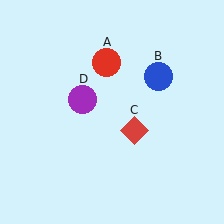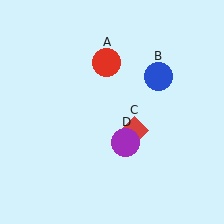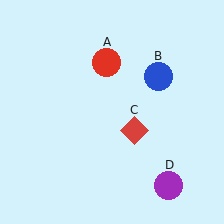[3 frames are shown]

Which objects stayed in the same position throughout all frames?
Red circle (object A) and blue circle (object B) and red diamond (object C) remained stationary.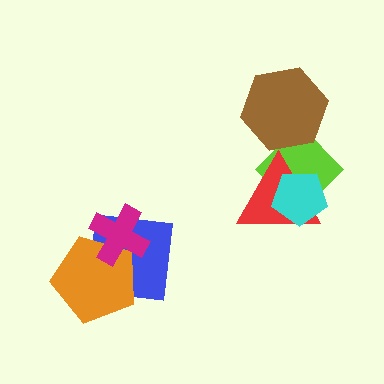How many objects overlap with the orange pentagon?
2 objects overlap with the orange pentagon.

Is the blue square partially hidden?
Yes, it is partially covered by another shape.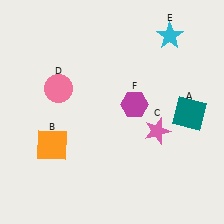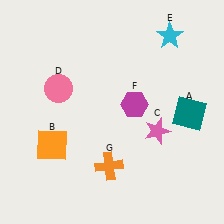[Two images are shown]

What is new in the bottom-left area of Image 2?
An orange cross (G) was added in the bottom-left area of Image 2.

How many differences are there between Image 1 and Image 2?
There is 1 difference between the two images.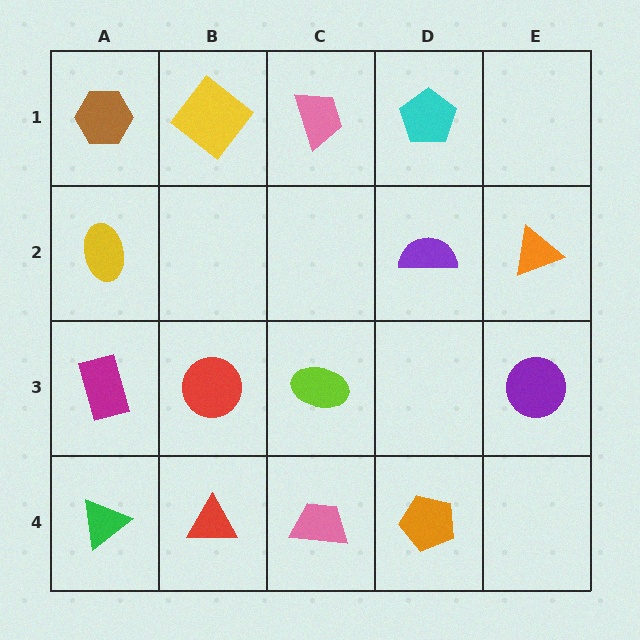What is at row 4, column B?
A red triangle.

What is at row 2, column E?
An orange triangle.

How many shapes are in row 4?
4 shapes.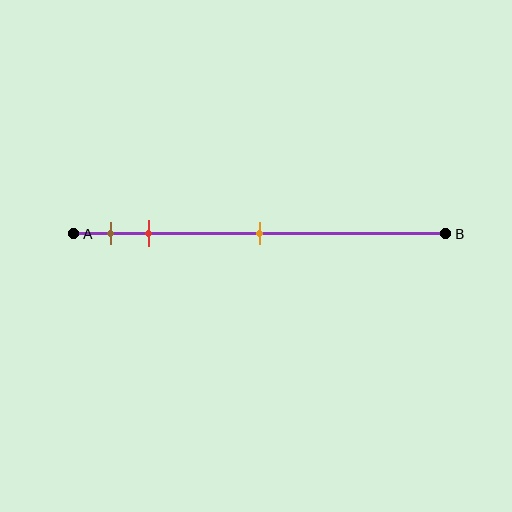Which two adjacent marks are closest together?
The brown and red marks are the closest adjacent pair.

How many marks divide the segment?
There are 3 marks dividing the segment.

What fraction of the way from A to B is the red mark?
The red mark is approximately 20% (0.2) of the way from A to B.